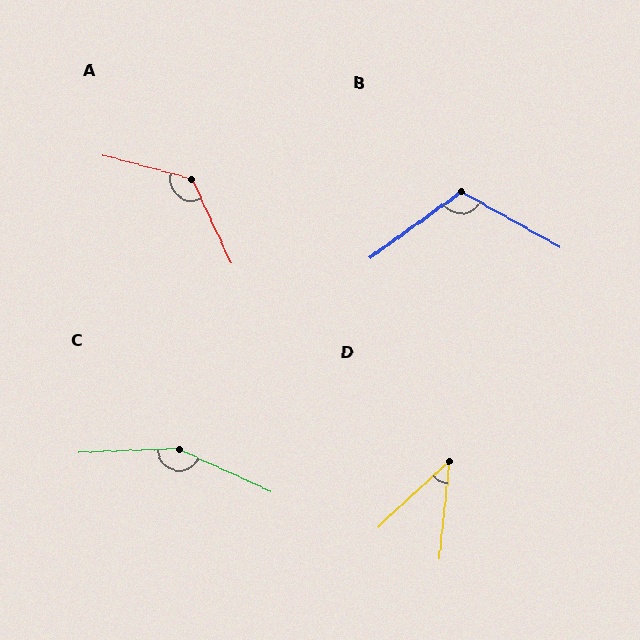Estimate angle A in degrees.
Approximately 130 degrees.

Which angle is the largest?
C, at approximately 153 degrees.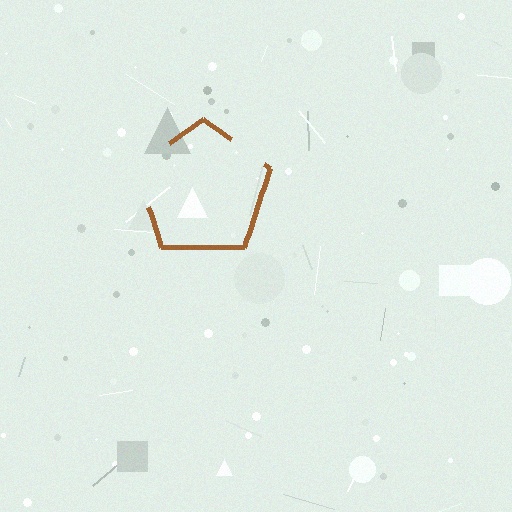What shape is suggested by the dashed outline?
The dashed outline suggests a pentagon.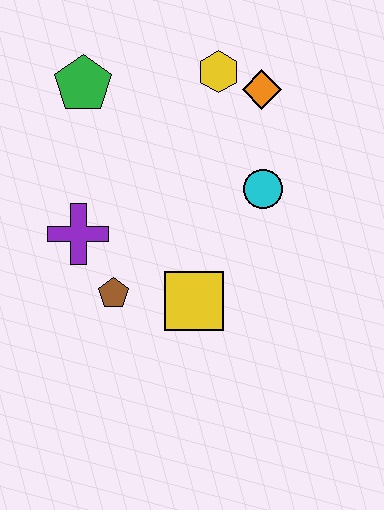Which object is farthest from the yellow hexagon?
The brown pentagon is farthest from the yellow hexagon.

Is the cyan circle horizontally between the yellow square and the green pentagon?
No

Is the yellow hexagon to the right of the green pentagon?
Yes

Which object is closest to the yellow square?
The brown pentagon is closest to the yellow square.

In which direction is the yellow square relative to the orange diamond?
The yellow square is below the orange diamond.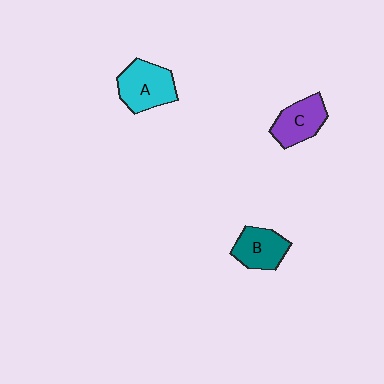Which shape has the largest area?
Shape A (cyan).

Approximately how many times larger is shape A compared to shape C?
Approximately 1.2 times.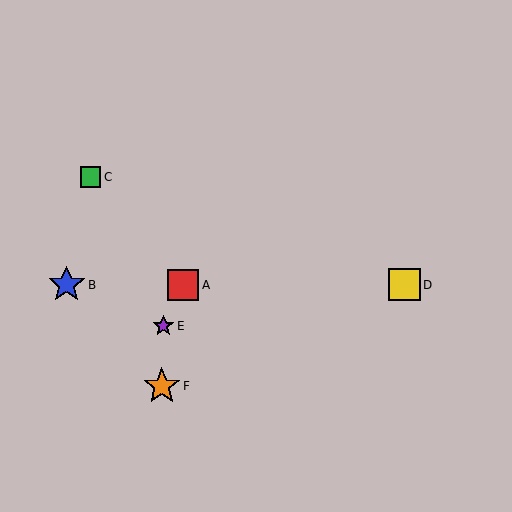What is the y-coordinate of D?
Object D is at y≈285.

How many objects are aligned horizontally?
3 objects (A, B, D) are aligned horizontally.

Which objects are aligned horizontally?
Objects A, B, D are aligned horizontally.